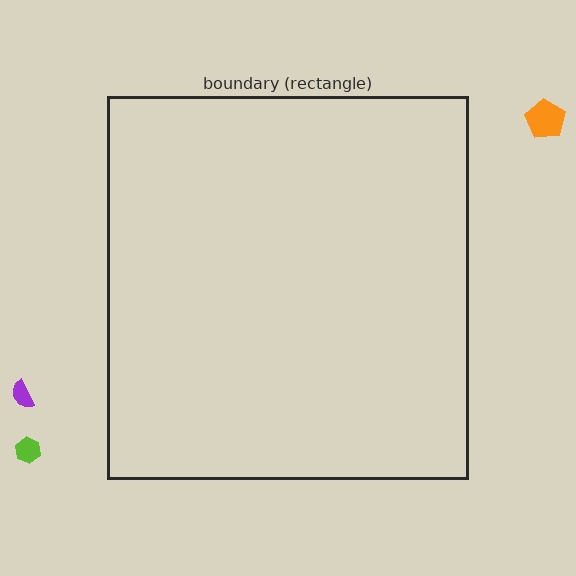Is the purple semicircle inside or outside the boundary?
Outside.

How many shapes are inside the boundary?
0 inside, 3 outside.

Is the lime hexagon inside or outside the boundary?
Outside.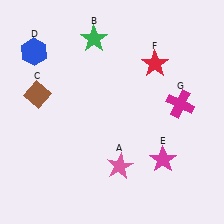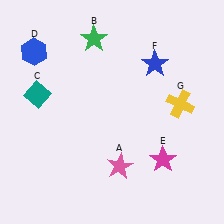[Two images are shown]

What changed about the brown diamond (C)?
In Image 1, C is brown. In Image 2, it changed to teal.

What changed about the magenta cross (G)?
In Image 1, G is magenta. In Image 2, it changed to yellow.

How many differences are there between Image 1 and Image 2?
There are 3 differences between the two images.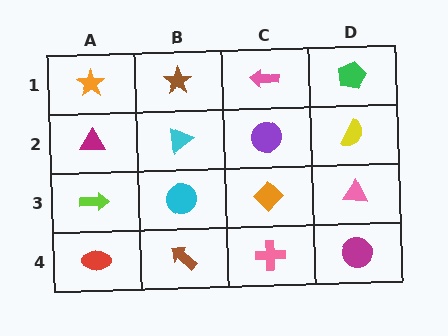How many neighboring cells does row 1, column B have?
3.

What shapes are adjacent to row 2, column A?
An orange star (row 1, column A), a lime arrow (row 3, column A), a cyan triangle (row 2, column B).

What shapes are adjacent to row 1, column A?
A magenta triangle (row 2, column A), a brown star (row 1, column B).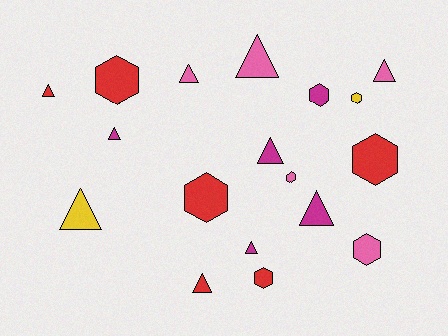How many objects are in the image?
There are 18 objects.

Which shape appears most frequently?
Triangle, with 10 objects.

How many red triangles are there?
There are 2 red triangles.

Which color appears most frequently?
Red, with 6 objects.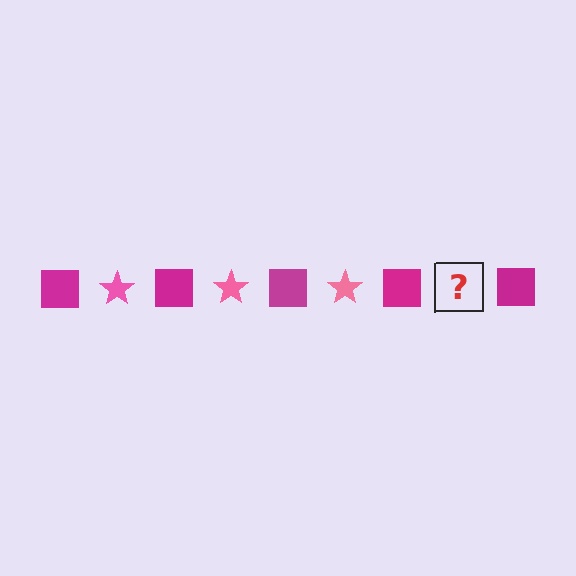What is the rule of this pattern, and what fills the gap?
The rule is that the pattern alternates between magenta square and pink star. The gap should be filled with a pink star.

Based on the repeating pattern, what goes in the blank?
The blank should be a pink star.